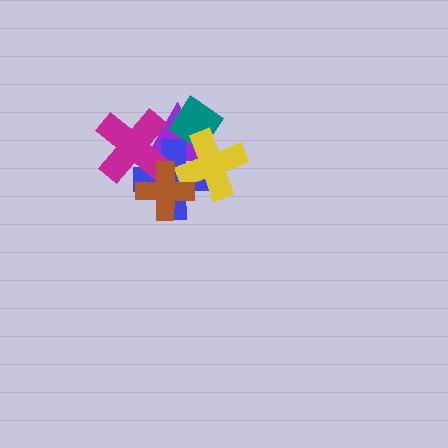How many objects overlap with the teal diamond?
3 objects overlap with the teal diamond.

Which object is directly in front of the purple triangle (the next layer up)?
The blue cross is directly in front of the purple triangle.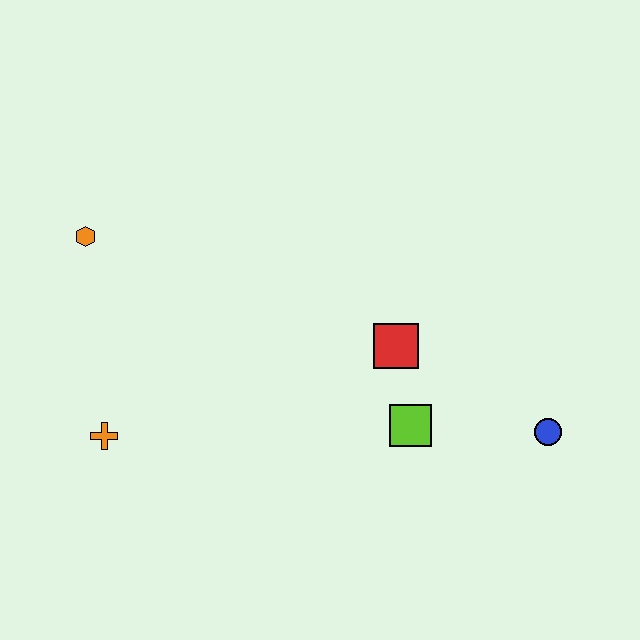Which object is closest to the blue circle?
The lime square is closest to the blue circle.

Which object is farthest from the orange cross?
The blue circle is farthest from the orange cross.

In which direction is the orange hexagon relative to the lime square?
The orange hexagon is to the left of the lime square.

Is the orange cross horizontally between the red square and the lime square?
No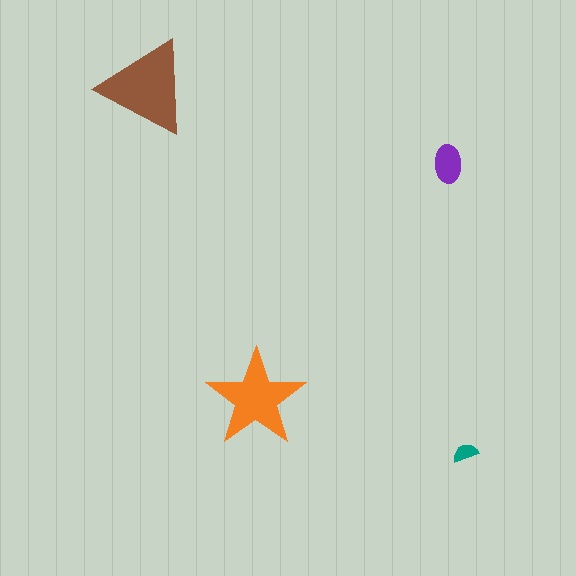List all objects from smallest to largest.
The teal semicircle, the purple ellipse, the orange star, the brown triangle.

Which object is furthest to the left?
The brown triangle is leftmost.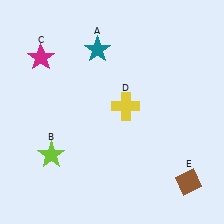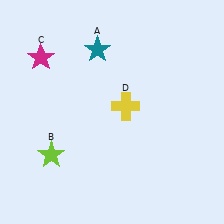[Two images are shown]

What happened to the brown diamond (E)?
The brown diamond (E) was removed in Image 2. It was in the bottom-right area of Image 1.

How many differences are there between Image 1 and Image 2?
There is 1 difference between the two images.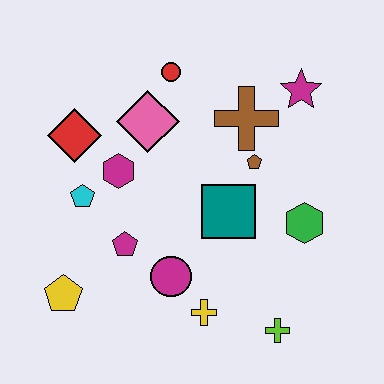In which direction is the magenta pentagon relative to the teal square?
The magenta pentagon is to the left of the teal square.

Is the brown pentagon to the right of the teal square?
Yes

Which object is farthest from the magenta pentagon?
The magenta star is farthest from the magenta pentagon.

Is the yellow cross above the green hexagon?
No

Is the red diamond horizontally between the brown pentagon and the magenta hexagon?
No